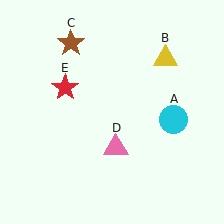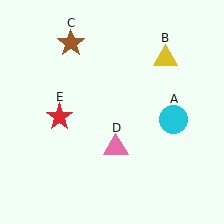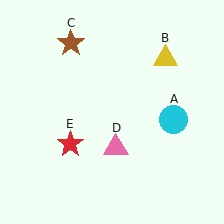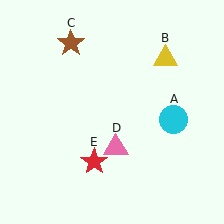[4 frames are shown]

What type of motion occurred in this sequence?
The red star (object E) rotated counterclockwise around the center of the scene.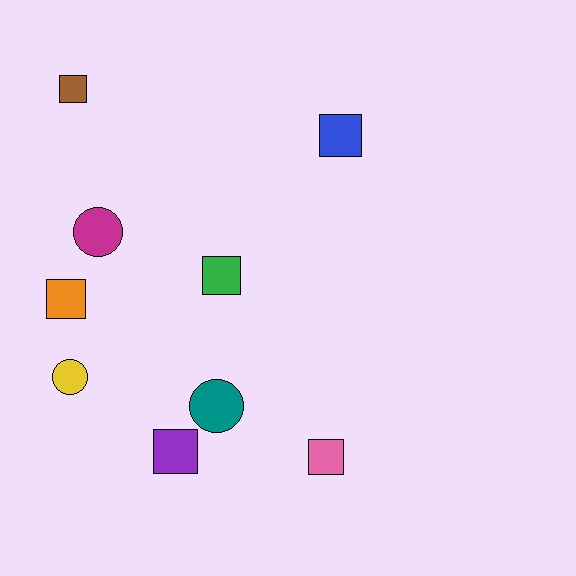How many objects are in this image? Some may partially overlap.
There are 9 objects.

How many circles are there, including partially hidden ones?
There are 3 circles.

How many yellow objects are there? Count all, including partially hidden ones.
There is 1 yellow object.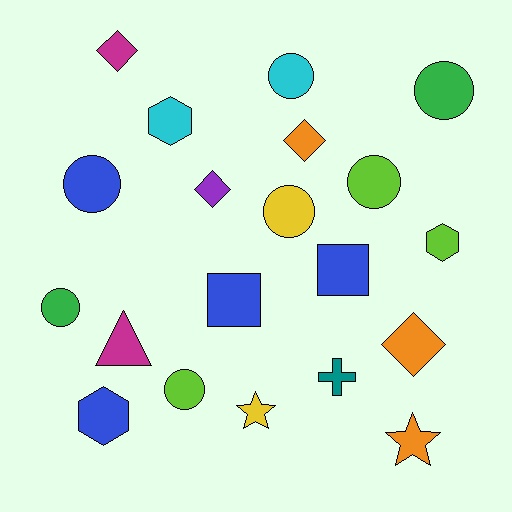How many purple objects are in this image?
There is 1 purple object.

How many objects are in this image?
There are 20 objects.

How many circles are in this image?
There are 7 circles.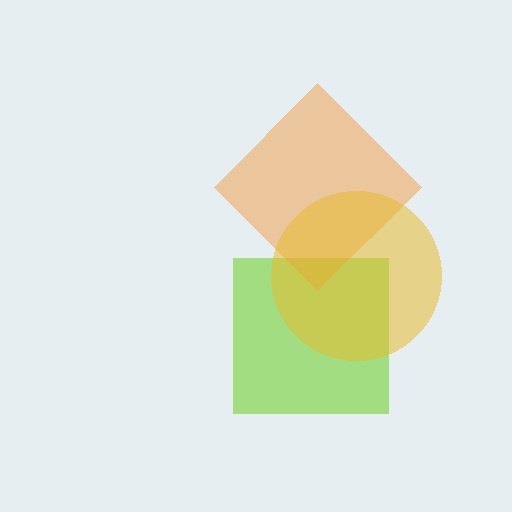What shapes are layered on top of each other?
The layered shapes are: a lime square, an orange diamond, a yellow circle.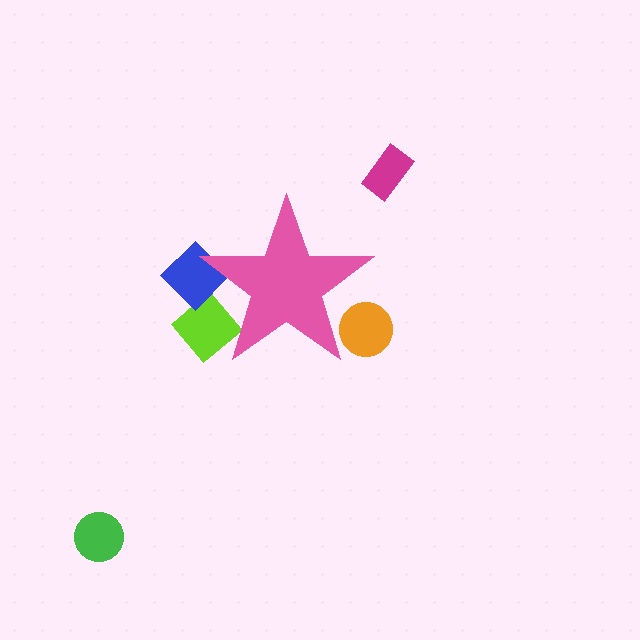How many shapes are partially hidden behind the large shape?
3 shapes are partially hidden.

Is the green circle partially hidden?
No, the green circle is fully visible.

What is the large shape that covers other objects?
A pink star.